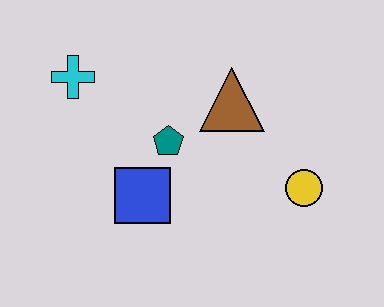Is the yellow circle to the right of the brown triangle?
Yes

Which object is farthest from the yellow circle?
The cyan cross is farthest from the yellow circle.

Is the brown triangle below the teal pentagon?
No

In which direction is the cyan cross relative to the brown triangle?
The cyan cross is to the left of the brown triangle.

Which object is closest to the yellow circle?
The brown triangle is closest to the yellow circle.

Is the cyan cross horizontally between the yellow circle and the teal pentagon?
No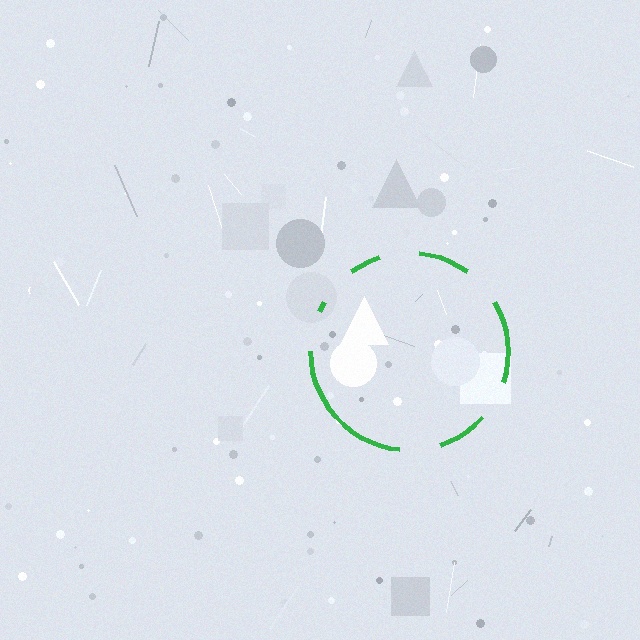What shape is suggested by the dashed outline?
The dashed outline suggests a circle.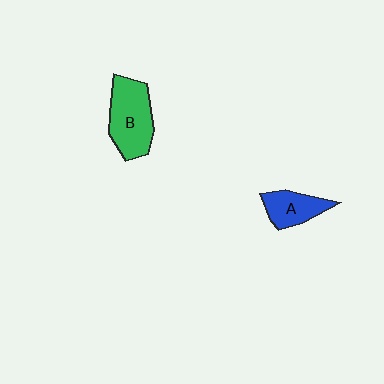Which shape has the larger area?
Shape B (green).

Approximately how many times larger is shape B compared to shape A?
Approximately 1.7 times.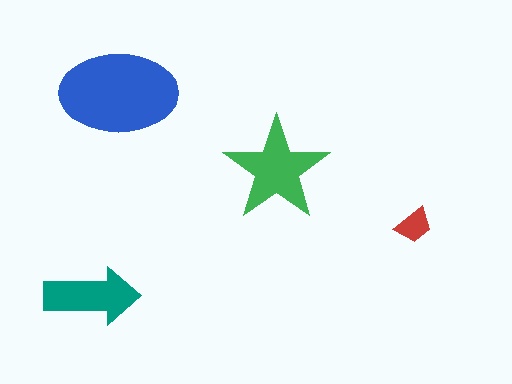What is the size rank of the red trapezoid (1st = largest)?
4th.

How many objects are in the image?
There are 4 objects in the image.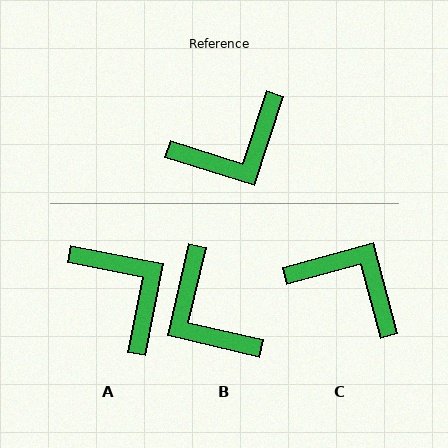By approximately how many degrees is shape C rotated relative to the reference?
Approximately 123 degrees counter-clockwise.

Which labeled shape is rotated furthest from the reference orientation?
C, about 123 degrees away.